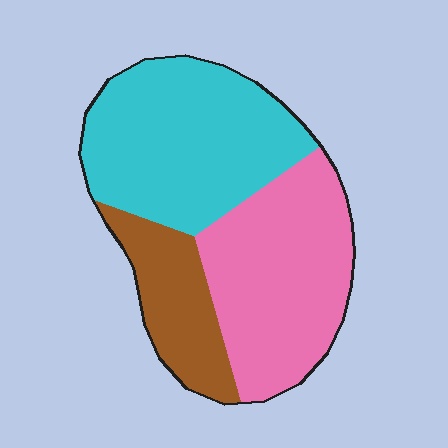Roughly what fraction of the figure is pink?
Pink takes up between a third and a half of the figure.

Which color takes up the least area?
Brown, at roughly 20%.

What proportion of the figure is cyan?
Cyan takes up between a third and a half of the figure.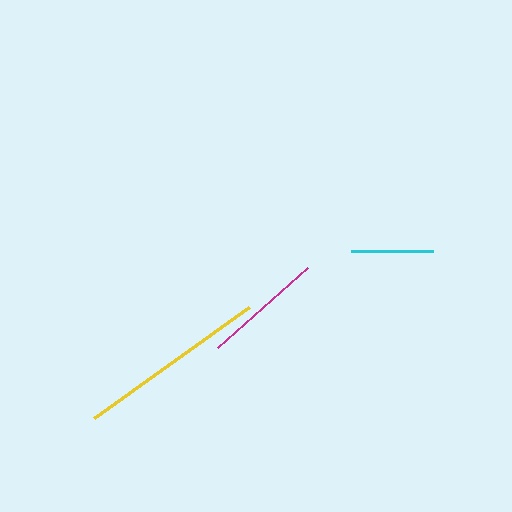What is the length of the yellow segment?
The yellow segment is approximately 191 pixels long.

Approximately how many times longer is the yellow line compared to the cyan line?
The yellow line is approximately 2.3 times the length of the cyan line.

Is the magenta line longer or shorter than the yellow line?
The yellow line is longer than the magenta line.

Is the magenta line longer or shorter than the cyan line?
The magenta line is longer than the cyan line.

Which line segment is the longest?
The yellow line is the longest at approximately 191 pixels.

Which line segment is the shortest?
The cyan line is the shortest at approximately 82 pixels.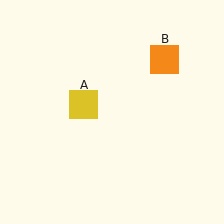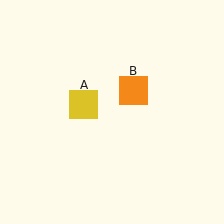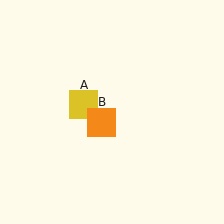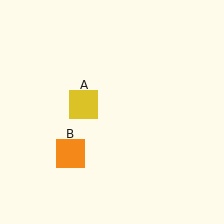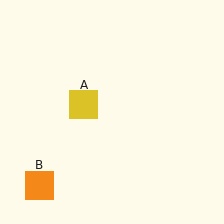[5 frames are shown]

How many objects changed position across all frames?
1 object changed position: orange square (object B).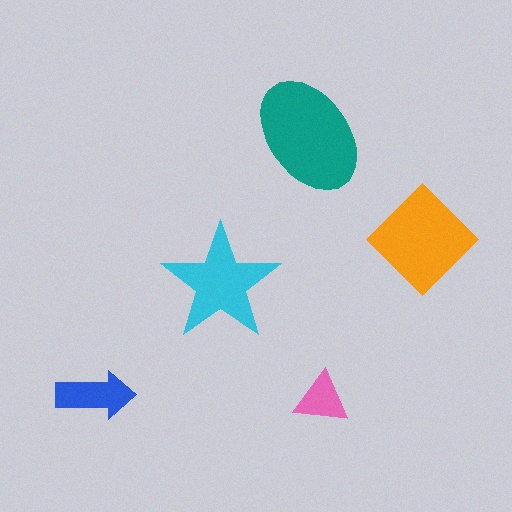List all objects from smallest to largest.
The pink triangle, the blue arrow, the cyan star, the orange diamond, the teal ellipse.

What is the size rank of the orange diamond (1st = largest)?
2nd.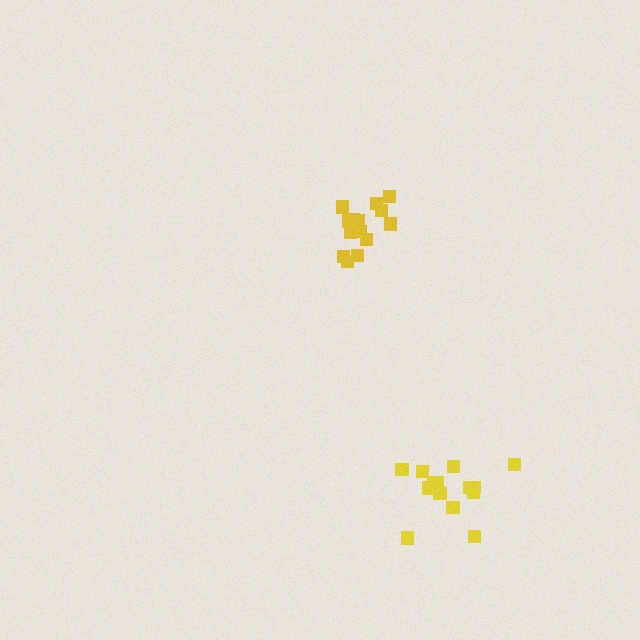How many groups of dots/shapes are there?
There are 2 groups.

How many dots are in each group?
Group 1: 16 dots, Group 2: 15 dots (31 total).